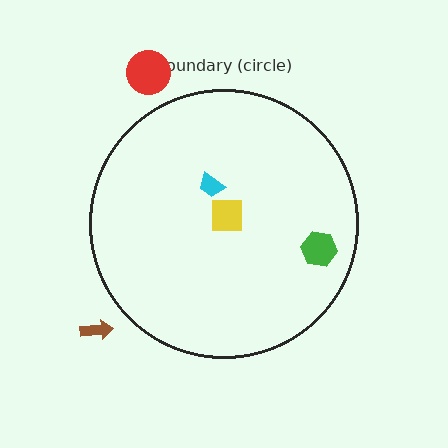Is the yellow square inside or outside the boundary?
Inside.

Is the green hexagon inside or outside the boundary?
Inside.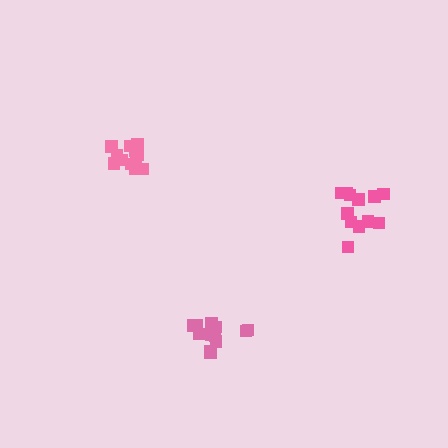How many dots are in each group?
Group 1: 12 dots, Group 2: 12 dots, Group 3: 13 dots (37 total).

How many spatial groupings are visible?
There are 3 spatial groupings.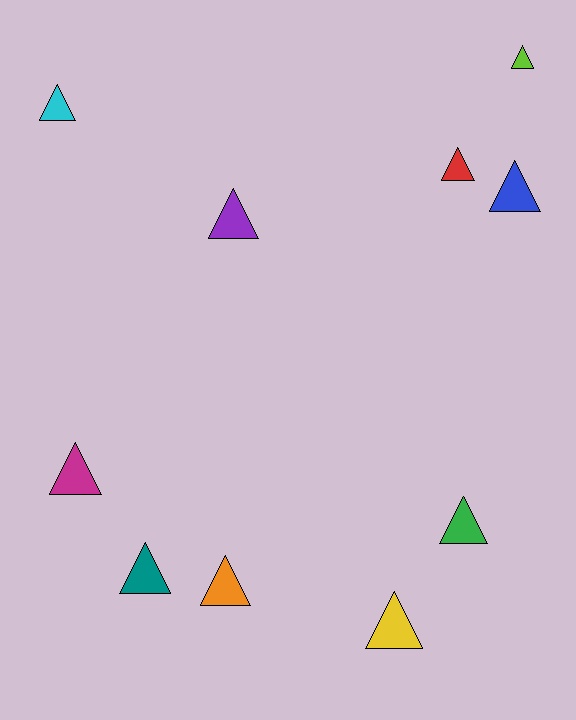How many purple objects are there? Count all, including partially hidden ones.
There is 1 purple object.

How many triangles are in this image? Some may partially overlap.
There are 10 triangles.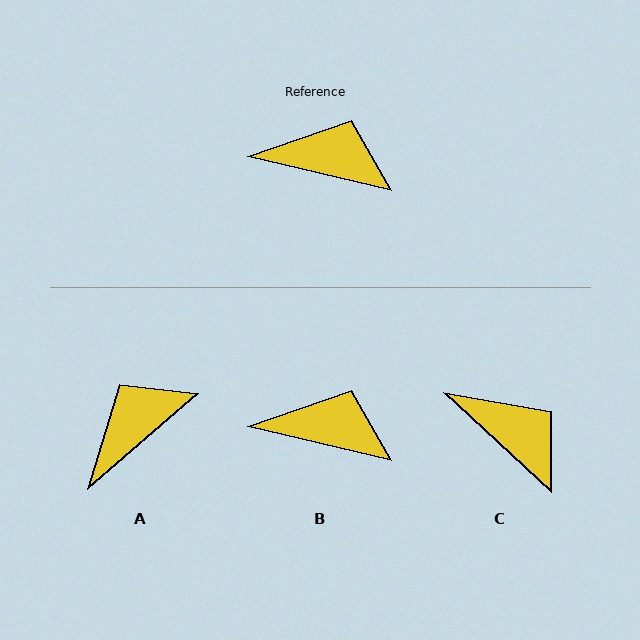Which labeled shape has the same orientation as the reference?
B.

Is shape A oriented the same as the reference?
No, it is off by about 54 degrees.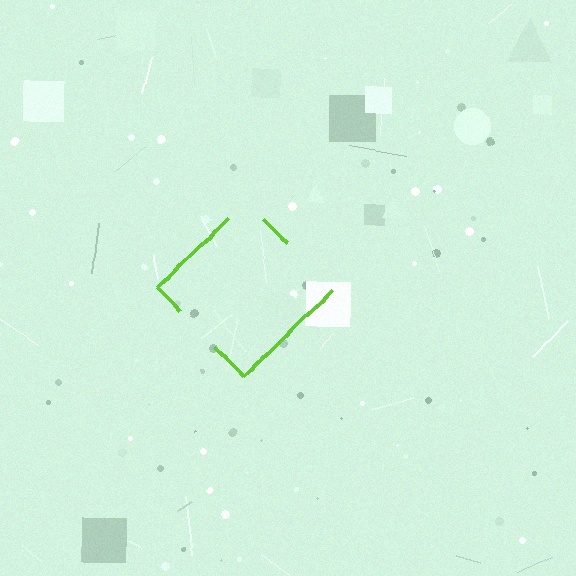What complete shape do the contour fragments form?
The contour fragments form a diamond.